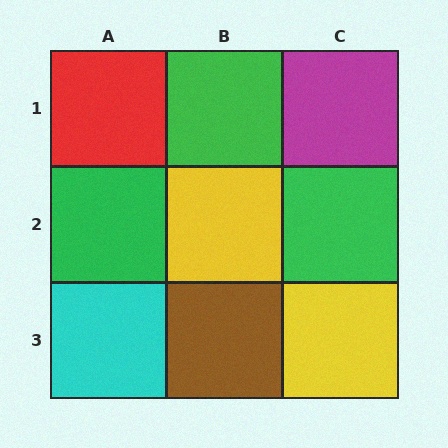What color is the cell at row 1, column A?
Red.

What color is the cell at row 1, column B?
Green.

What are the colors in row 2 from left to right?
Green, yellow, green.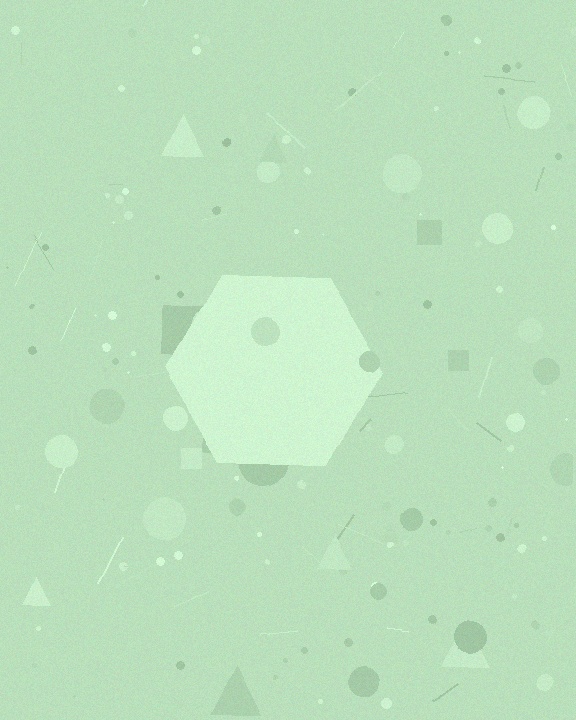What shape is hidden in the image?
A hexagon is hidden in the image.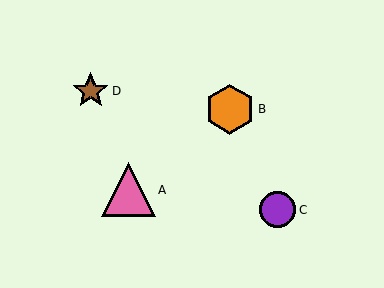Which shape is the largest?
The pink triangle (labeled A) is the largest.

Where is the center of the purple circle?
The center of the purple circle is at (278, 210).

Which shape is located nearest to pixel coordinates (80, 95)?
The brown star (labeled D) at (91, 91) is nearest to that location.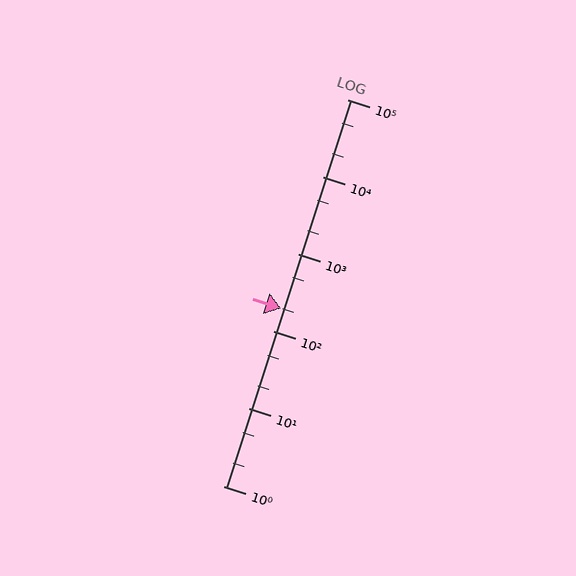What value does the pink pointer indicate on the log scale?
The pointer indicates approximately 200.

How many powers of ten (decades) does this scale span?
The scale spans 5 decades, from 1 to 100000.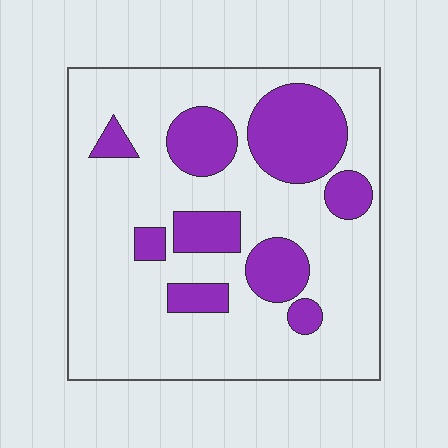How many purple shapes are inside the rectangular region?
9.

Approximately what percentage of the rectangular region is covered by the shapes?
Approximately 25%.